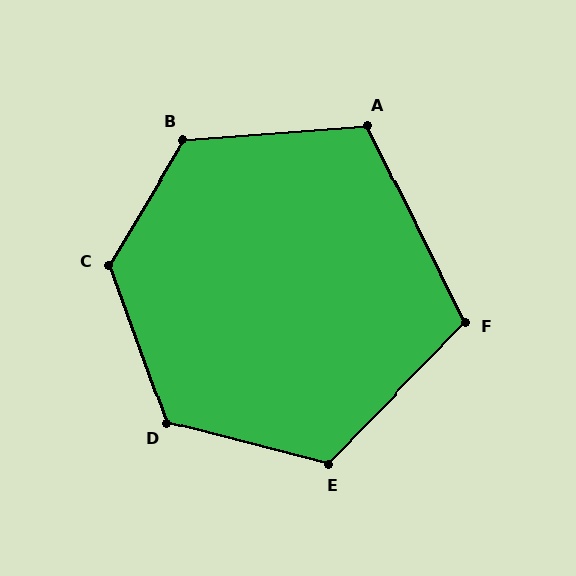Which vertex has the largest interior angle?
C, at approximately 129 degrees.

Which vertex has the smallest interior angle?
F, at approximately 109 degrees.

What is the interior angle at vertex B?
Approximately 126 degrees (obtuse).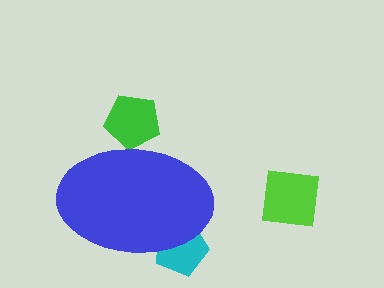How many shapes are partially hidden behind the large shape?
2 shapes are partially hidden.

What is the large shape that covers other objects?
A blue ellipse.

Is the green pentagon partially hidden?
Yes, the green pentagon is partially hidden behind the blue ellipse.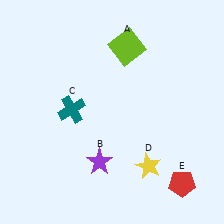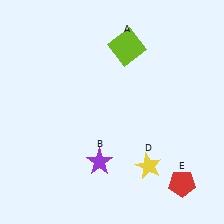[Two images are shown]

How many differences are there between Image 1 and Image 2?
There is 1 difference between the two images.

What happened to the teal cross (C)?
The teal cross (C) was removed in Image 2. It was in the top-left area of Image 1.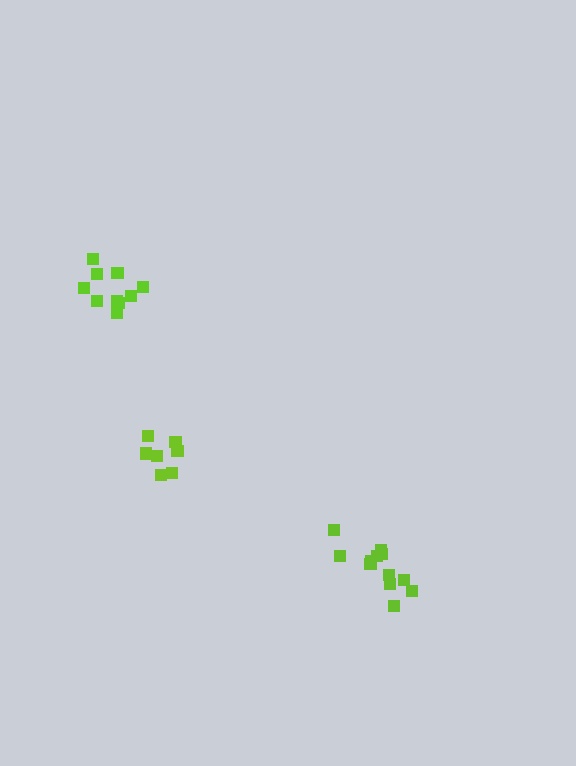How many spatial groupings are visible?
There are 3 spatial groupings.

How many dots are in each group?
Group 1: 7 dots, Group 2: 12 dots, Group 3: 10 dots (29 total).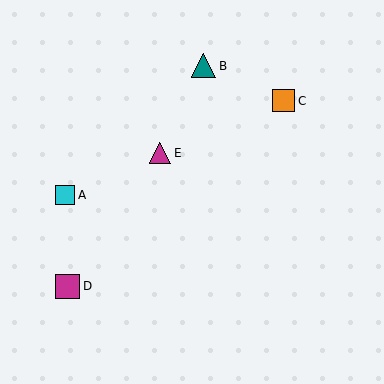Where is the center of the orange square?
The center of the orange square is at (284, 101).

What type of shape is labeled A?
Shape A is a cyan square.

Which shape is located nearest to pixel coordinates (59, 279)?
The magenta square (labeled D) at (68, 286) is nearest to that location.